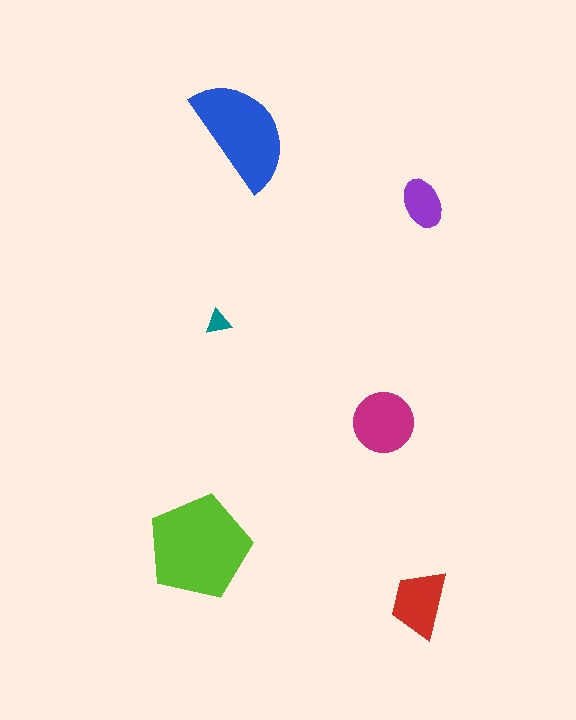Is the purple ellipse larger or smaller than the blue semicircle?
Smaller.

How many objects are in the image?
There are 6 objects in the image.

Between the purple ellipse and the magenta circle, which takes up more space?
The magenta circle.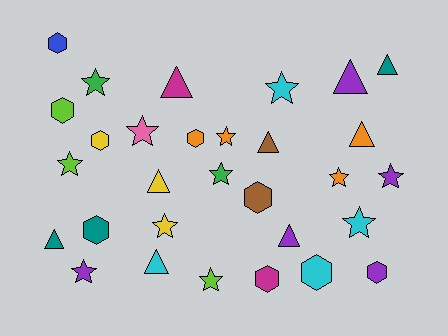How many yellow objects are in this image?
There are 3 yellow objects.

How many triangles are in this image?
There are 9 triangles.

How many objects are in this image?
There are 30 objects.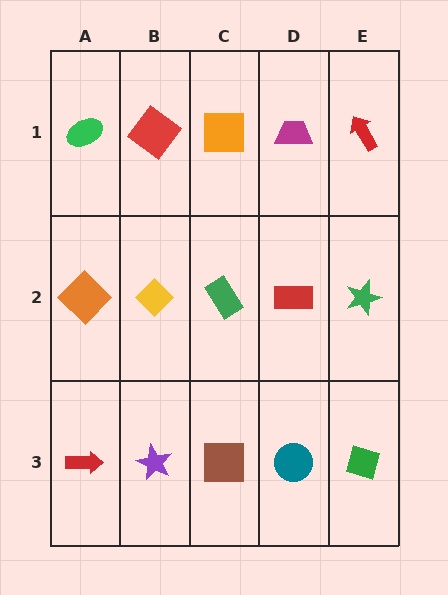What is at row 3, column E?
A green diamond.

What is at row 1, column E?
A red arrow.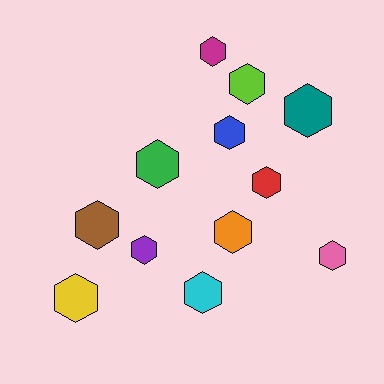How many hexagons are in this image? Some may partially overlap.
There are 12 hexagons.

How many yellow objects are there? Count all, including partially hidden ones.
There is 1 yellow object.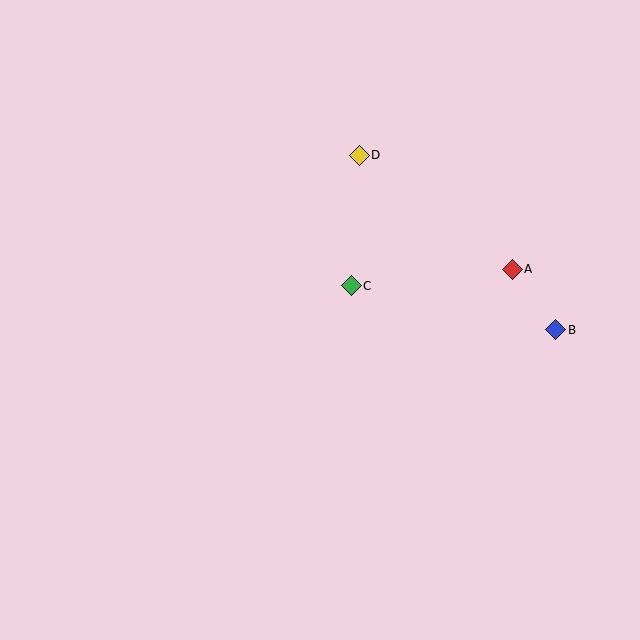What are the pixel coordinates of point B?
Point B is at (556, 330).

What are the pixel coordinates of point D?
Point D is at (359, 155).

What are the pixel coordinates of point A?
Point A is at (512, 269).